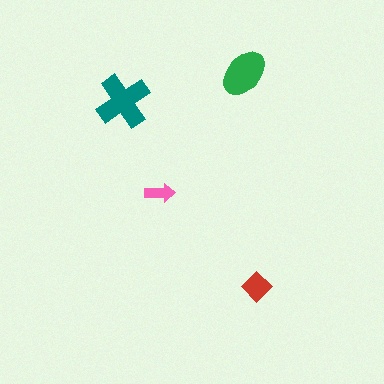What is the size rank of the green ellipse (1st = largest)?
2nd.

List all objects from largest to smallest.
The teal cross, the green ellipse, the red diamond, the pink arrow.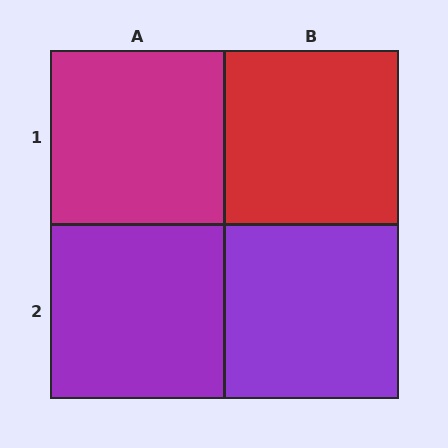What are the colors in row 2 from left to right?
Purple, purple.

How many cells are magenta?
1 cell is magenta.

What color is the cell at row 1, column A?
Magenta.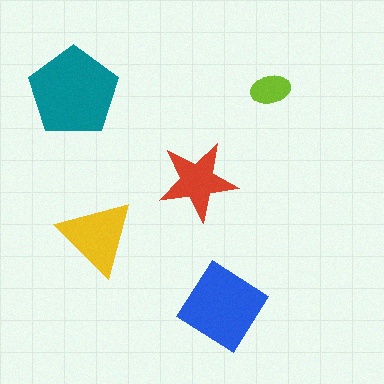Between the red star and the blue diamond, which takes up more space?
The blue diamond.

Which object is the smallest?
The lime ellipse.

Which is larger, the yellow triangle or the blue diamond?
The blue diamond.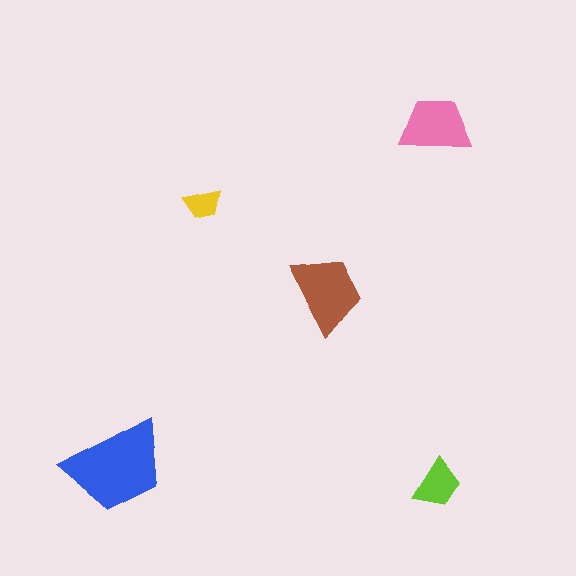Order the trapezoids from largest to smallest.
the blue one, the brown one, the pink one, the lime one, the yellow one.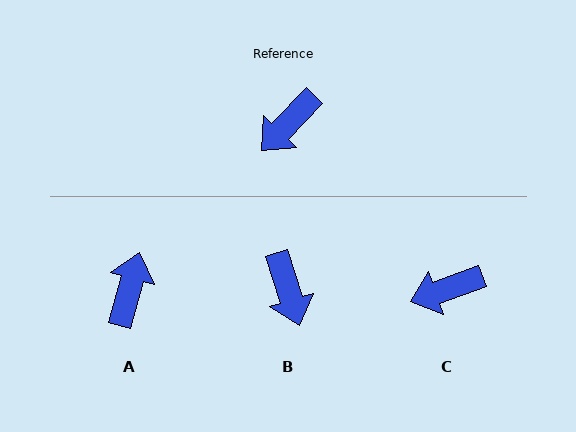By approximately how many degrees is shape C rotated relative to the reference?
Approximately 27 degrees clockwise.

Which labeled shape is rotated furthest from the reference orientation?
A, about 151 degrees away.